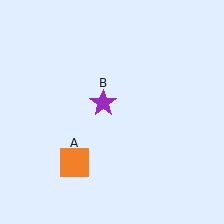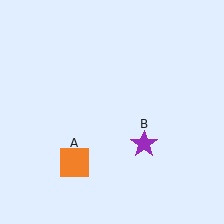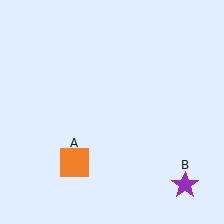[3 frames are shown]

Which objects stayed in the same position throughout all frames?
Orange square (object A) remained stationary.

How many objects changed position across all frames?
1 object changed position: purple star (object B).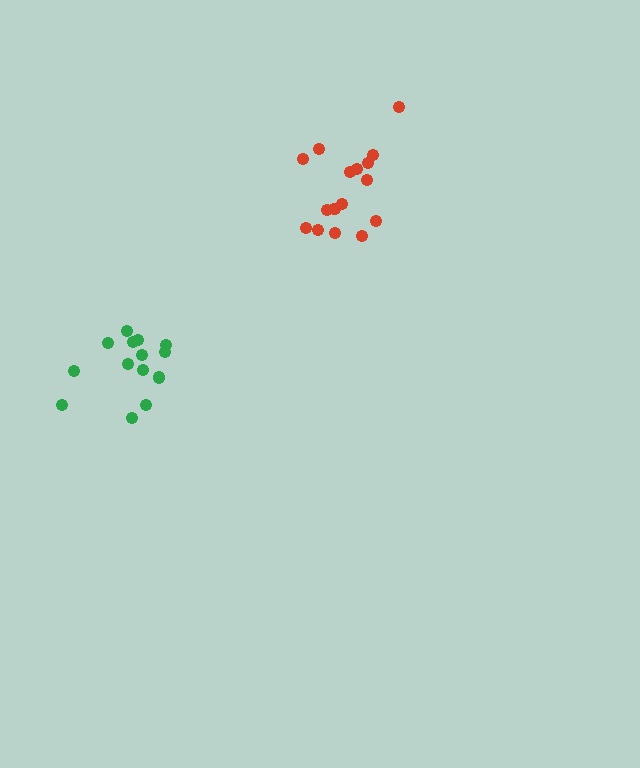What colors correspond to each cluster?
The clusters are colored: green, red.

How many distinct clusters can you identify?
There are 2 distinct clusters.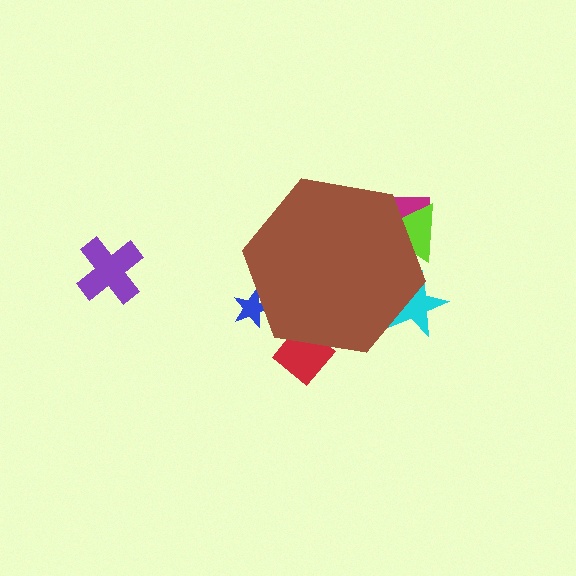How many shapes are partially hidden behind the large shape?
5 shapes are partially hidden.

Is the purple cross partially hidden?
No, the purple cross is fully visible.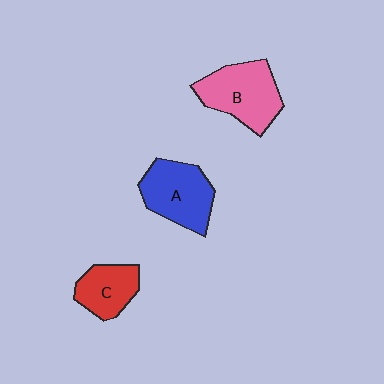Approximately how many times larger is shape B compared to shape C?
Approximately 1.6 times.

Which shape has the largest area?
Shape B (pink).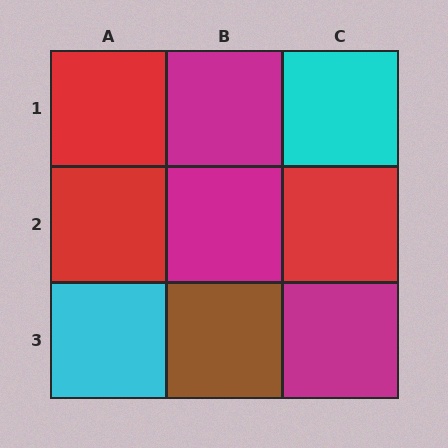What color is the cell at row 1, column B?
Magenta.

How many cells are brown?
1 cell is brown.